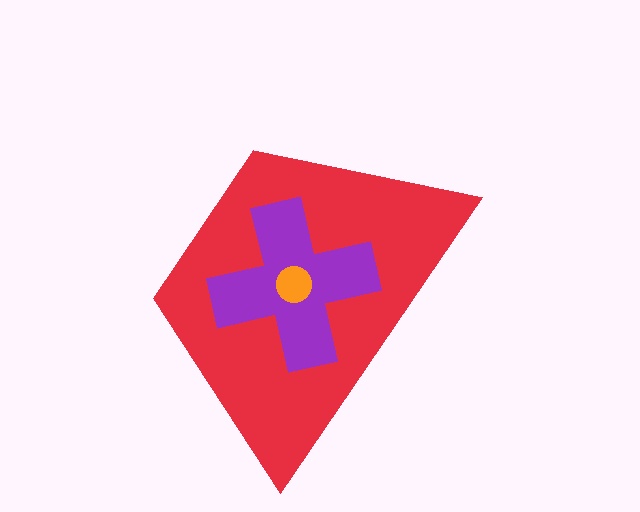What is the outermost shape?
The red trapezoid.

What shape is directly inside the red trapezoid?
The purple cross.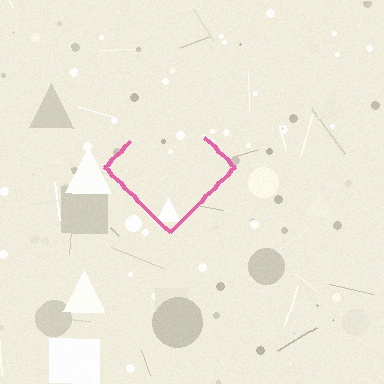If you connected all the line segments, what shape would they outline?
They would outline a diamond.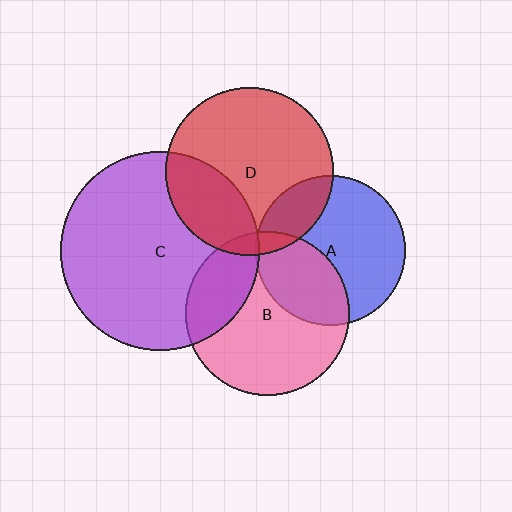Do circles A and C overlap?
Yes.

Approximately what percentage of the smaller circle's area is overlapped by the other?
Approximately 5%.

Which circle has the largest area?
Circle C (purple).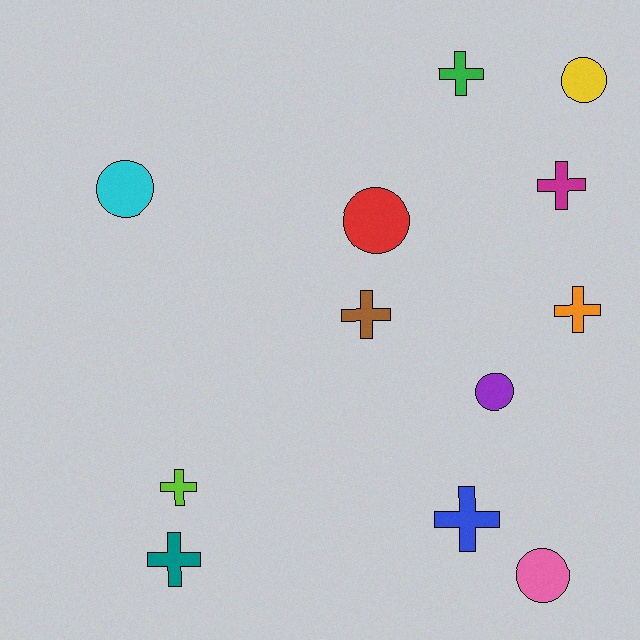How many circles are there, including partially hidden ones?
There are 5 circles.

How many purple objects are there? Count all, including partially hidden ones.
There is 1 purple object.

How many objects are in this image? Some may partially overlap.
There are 12 objects.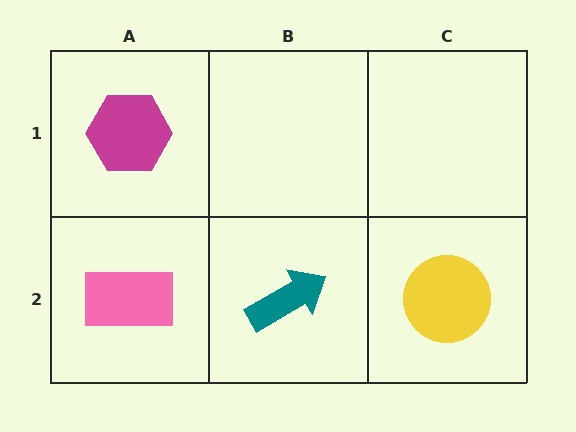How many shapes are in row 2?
3 shapes.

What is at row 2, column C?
A yellow circle.